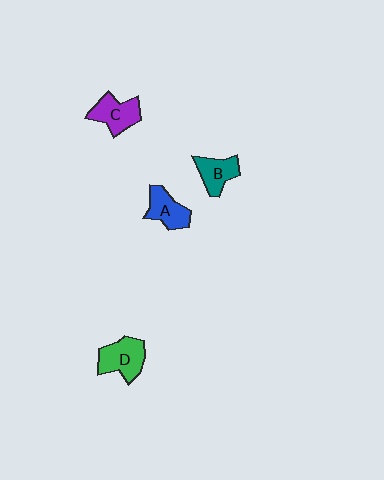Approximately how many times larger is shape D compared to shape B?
Approximately 1.3 times.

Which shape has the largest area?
Shape D (green).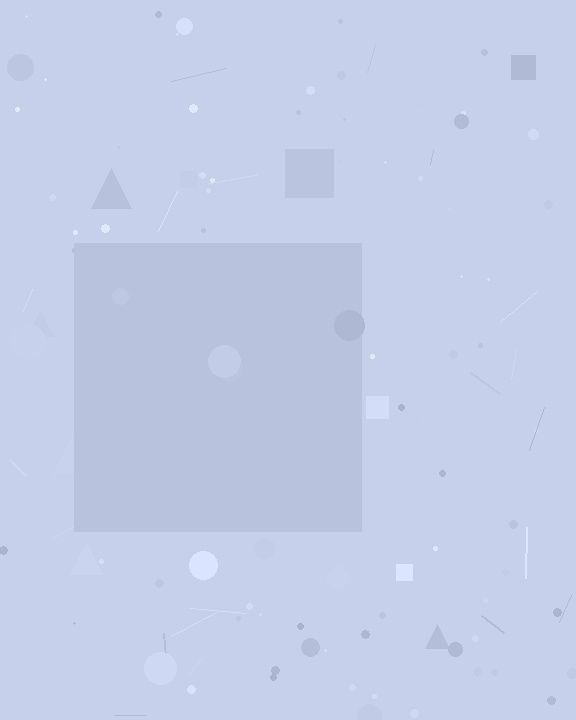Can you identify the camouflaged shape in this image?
The camouflaged shape is a square.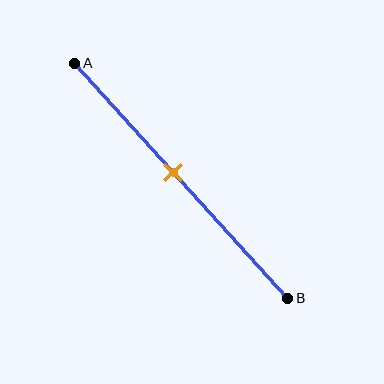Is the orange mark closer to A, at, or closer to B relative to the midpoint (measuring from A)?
The orange mark is closer to point A than the midpoint of segment AB.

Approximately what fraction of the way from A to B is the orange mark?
The orange mark is approximately 45% of the way from A to B.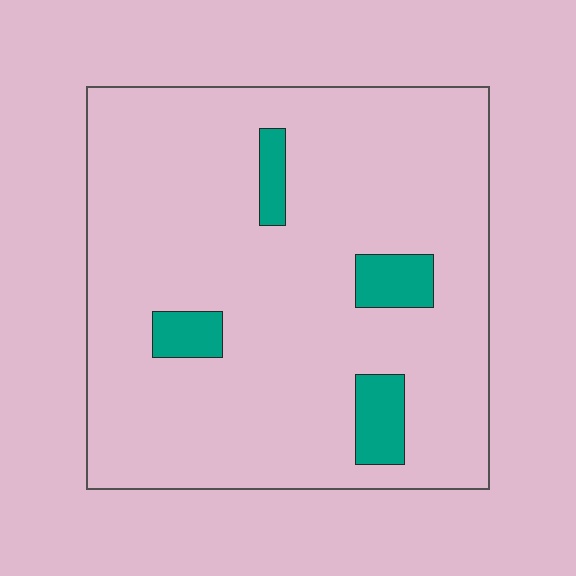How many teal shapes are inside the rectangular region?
4.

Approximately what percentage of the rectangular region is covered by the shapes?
Approximately 10%.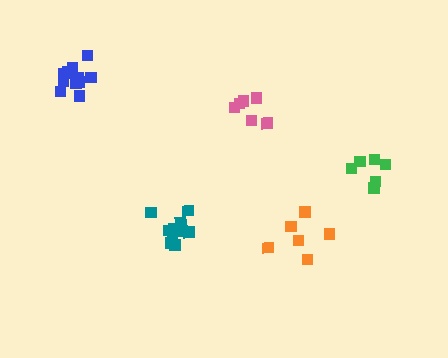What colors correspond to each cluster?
The clusters are colored: green, teal, pink, orange, blue.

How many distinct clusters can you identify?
There are 5 distinct clusters.